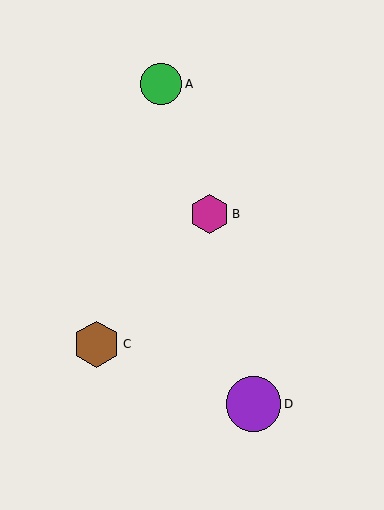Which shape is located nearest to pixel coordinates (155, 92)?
The green circle (labeled A) at (161, 84) is nearest to that location.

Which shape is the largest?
The purple circle (labeled D) is the largest.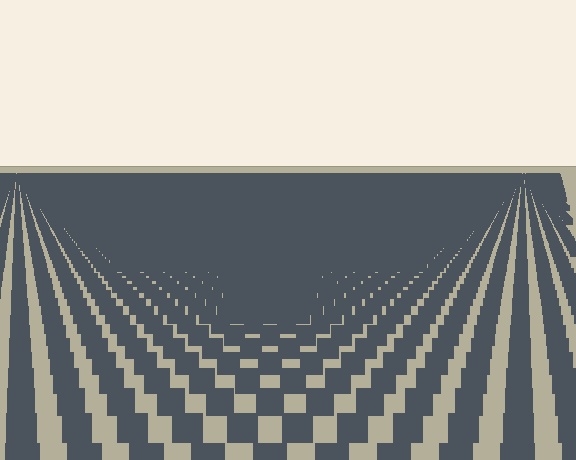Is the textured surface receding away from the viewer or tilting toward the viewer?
The surface is receding away from the viewer. Texture elements get smaller and denser toward the top.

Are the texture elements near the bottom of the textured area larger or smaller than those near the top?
Larger. Near the bottom, elements are closer to the viewer and appear at a bigger on-screen size.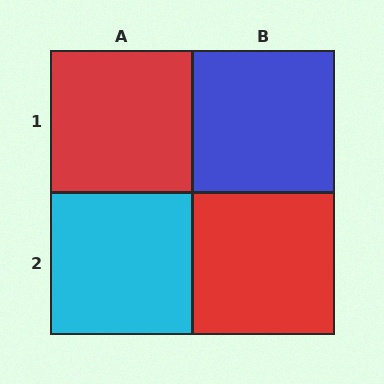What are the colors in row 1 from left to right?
Red, blue.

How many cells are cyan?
1 cell is cyan.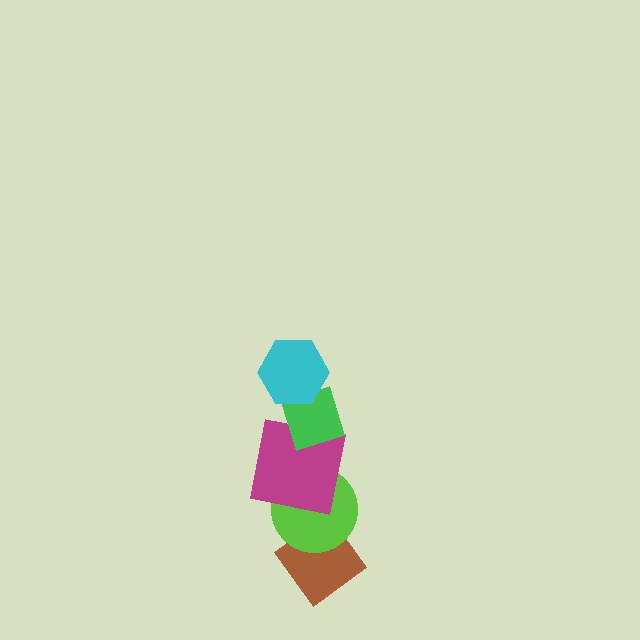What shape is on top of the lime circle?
The magenta square is on top of the lime circle.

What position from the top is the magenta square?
The magenta square is 3rd from the top.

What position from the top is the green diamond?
The green diamond is 2nd from the top.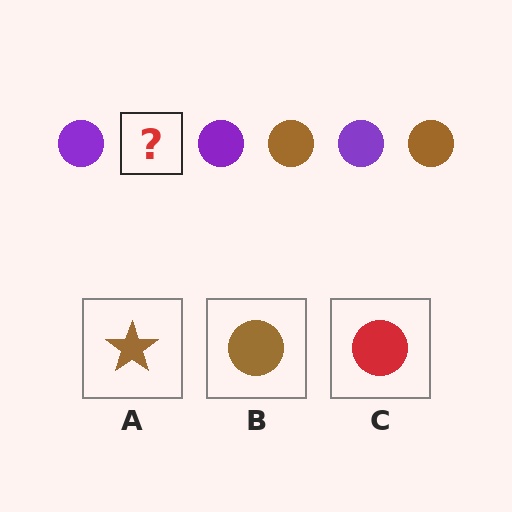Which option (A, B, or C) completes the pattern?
B.